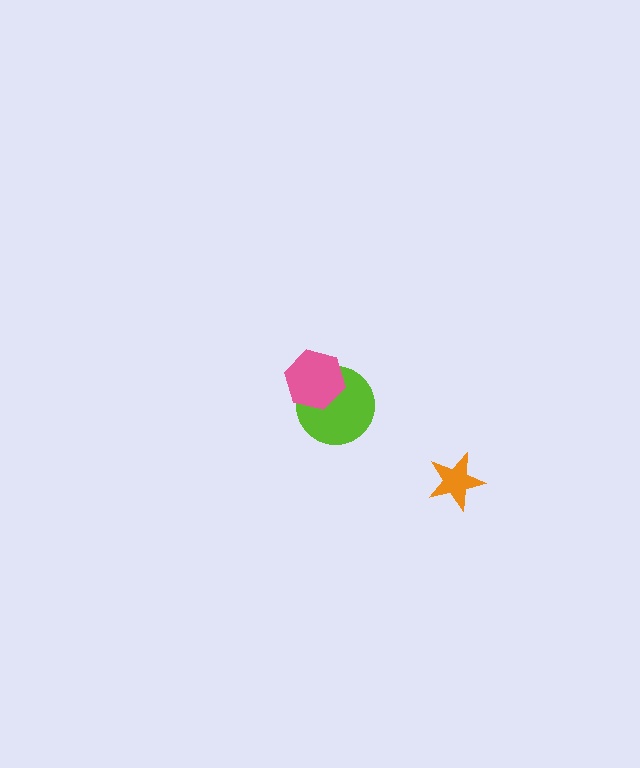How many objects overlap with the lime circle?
1 object overlaps with the lime circle.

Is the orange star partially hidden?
No, no other shape covers it.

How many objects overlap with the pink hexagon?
1 object overlaps with the pink hexagon.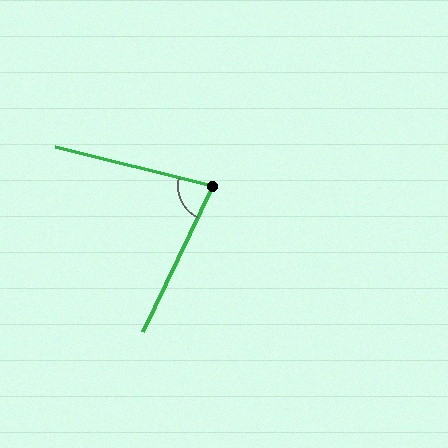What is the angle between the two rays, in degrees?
Approximately 78 degrees.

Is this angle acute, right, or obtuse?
It is acute.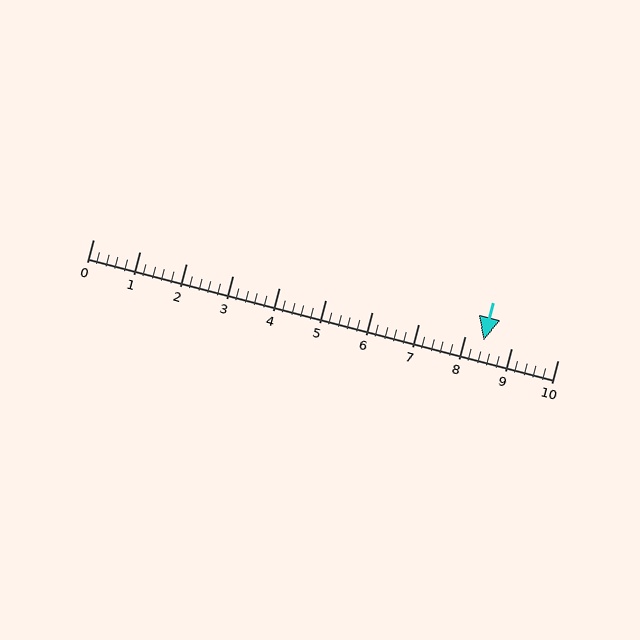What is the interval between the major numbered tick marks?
The major tick marks are spaced 1 units apart.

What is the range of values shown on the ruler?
The ruler shows values from 0 to 10.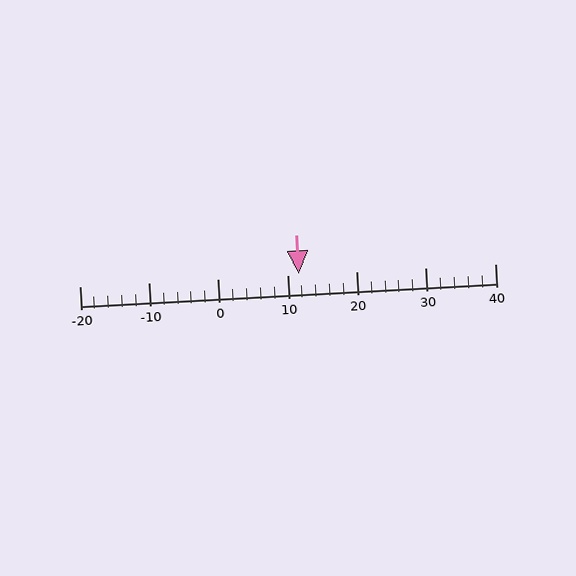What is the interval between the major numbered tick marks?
The major tick marks are spaced 10 units apart.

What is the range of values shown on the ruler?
The ruler shows values from -20 to 40.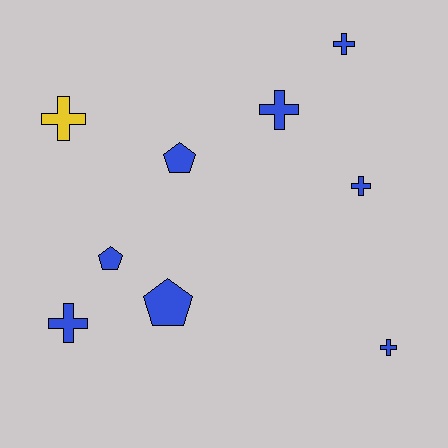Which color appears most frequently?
Blue, with 8 objects.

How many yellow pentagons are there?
There are no yellow pentagons.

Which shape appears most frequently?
Cross, with 6 objects.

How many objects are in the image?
There are 9 objects.